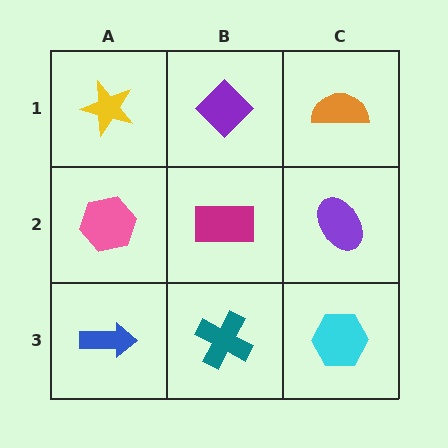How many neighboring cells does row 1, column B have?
3.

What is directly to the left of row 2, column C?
A magenta rectangle.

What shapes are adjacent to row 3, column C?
A purple ellipse (row 2, column C), a teal cross (row 3, column B).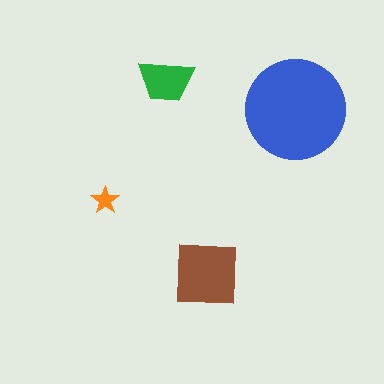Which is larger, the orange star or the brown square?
The brown square.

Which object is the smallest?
The orange star.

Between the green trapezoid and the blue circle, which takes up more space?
The blue circle.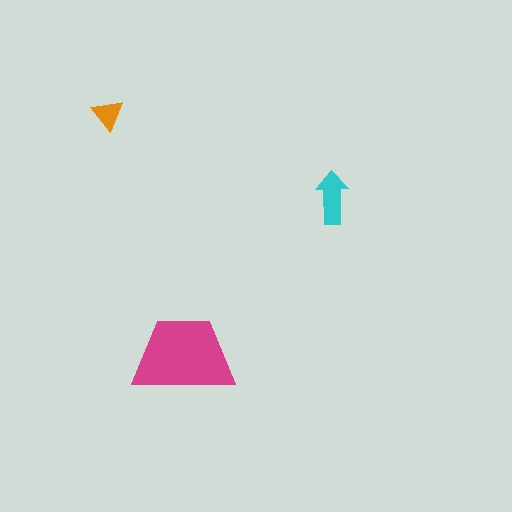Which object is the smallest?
The orange triangle.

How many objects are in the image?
There are 3 objects in the image.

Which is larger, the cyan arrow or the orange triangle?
The cyan arrow.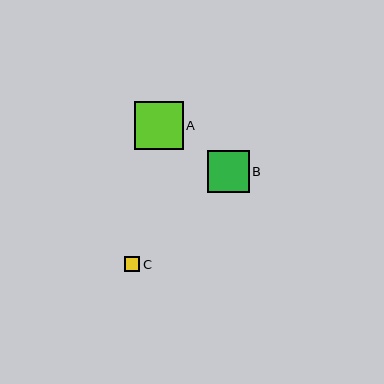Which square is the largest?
Square A is the largest with a size of approximately 48 pixels.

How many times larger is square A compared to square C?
Square A is approximately 3.2 times the size of square C.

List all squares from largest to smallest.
From largest to smallest: A, B, C.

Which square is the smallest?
Square C is the smallest with a size of approximately 15 pixels.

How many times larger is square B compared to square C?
Square B is approximately 2.8 times the size of square C.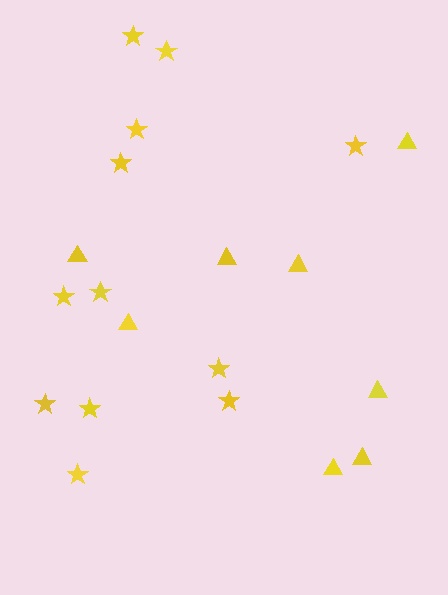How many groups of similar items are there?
There are 2 groups: one group of stars (12) and one group of triangles (8).